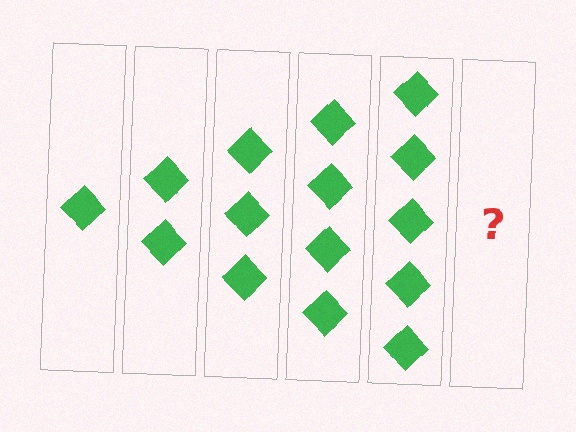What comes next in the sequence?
The next element should be 6 diamonds.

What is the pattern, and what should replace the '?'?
The pattern is that each step adds one more diamond. The '?' should be 6 diamonds.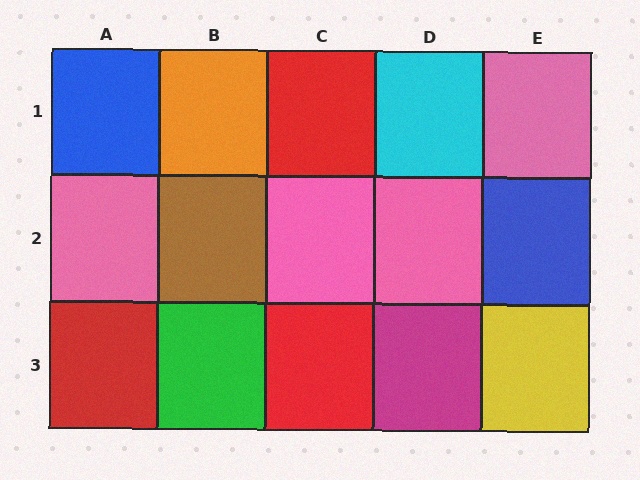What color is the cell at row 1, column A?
Blue.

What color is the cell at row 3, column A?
Red.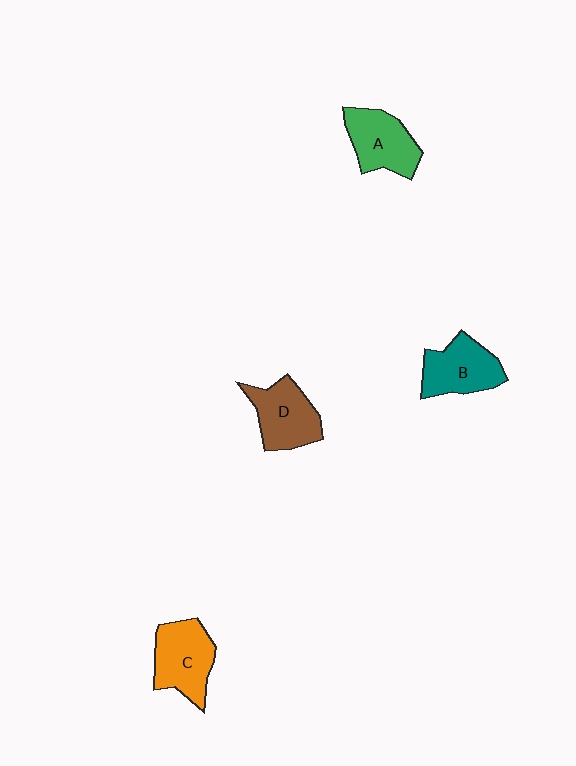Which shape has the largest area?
Shape C (orange).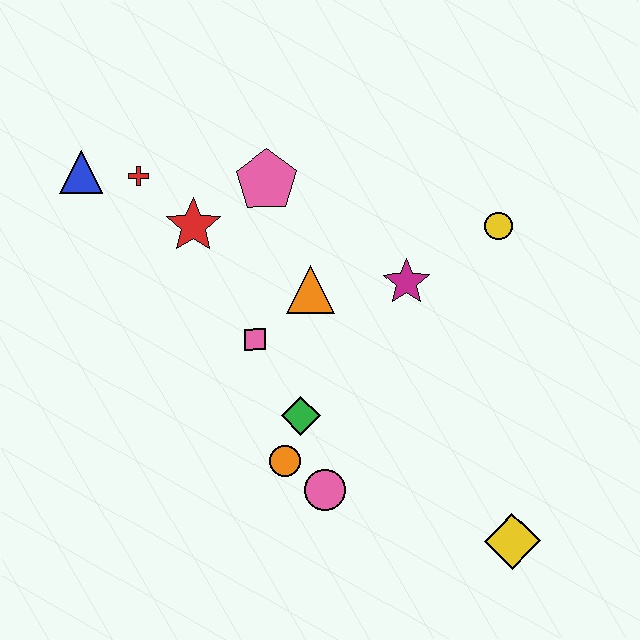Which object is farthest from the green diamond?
The blue triangle is farthest from the green diamond.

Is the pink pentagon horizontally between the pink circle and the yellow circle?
No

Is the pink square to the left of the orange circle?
Yes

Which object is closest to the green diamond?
The orange circle is closest to the green diamond.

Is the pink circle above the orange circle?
No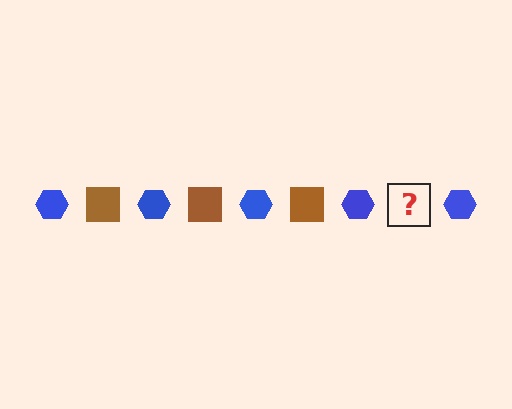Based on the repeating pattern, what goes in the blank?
The blank should be a brown square.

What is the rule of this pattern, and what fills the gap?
The rule is that the pattern alternates between blue hexagon and brown square. The gap should be filled with a brown square.